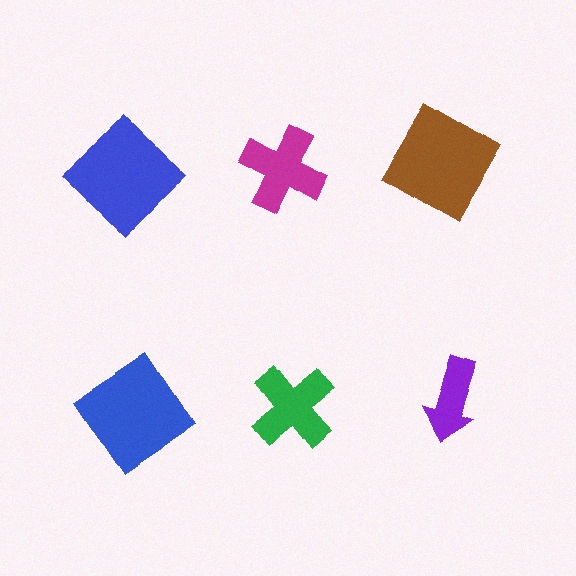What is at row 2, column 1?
A blue diamond.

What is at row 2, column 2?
A green cross.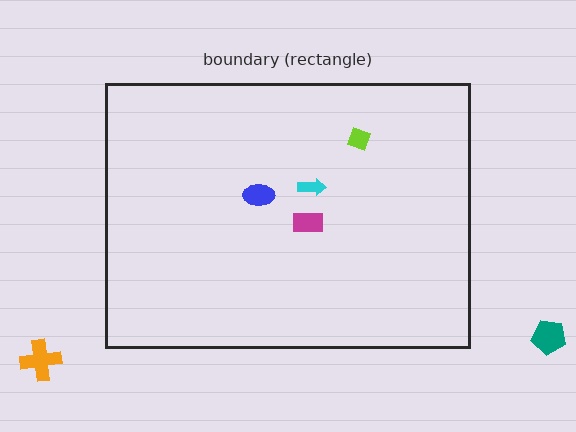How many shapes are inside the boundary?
4 inside, 2 outside.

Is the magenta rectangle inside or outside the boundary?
Inside.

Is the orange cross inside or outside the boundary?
Outside.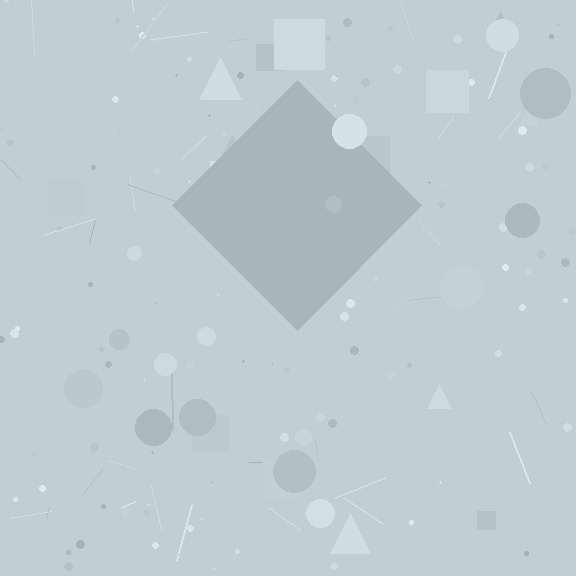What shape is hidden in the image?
A diamond is hidden in the image.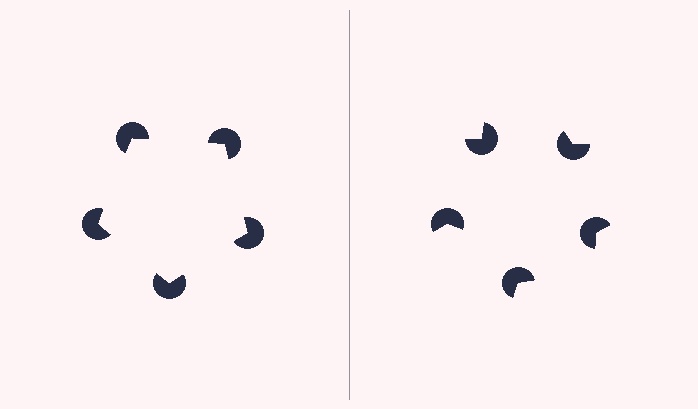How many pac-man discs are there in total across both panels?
10 — 5 on each side.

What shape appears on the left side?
An illusory pentagon.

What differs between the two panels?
The pac-man discs are positioned identically on both sides; only the wedge orientations differ. On the left they align to a pentagon; on the right they are misaligned.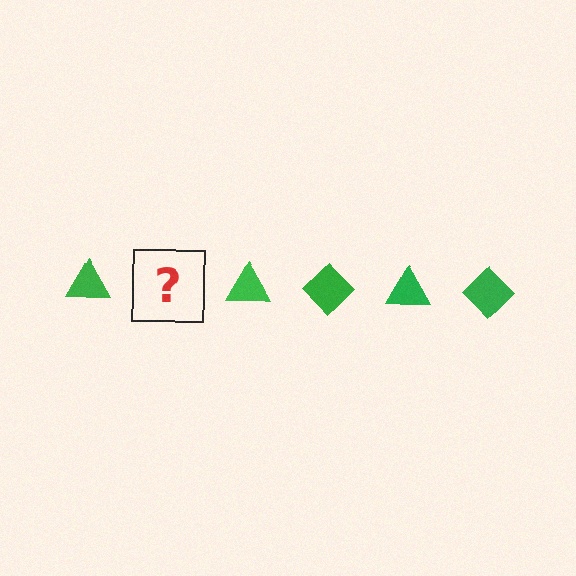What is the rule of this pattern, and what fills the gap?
The rule is that the pattern cycles through triangle, diamond shapes in green. The gap should be filled with a green diamond.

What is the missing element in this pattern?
The missing element is a green diamond.